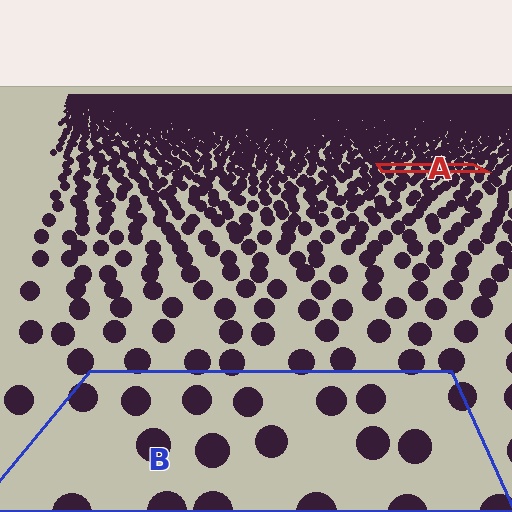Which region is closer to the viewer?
Region B is closer. The texture elements there are larger and more spread out.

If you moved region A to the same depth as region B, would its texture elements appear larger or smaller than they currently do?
They would appear larger. At a closer depth, the same texture elements are projected at a bigger on-screen size.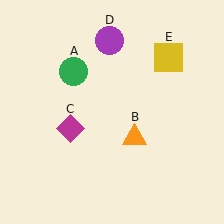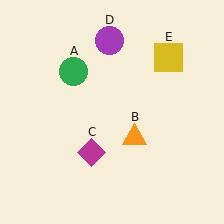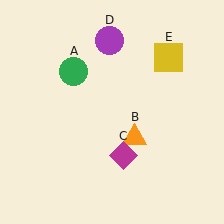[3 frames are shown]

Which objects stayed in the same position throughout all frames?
Green circle (object A) and orange triangle (object B) and purple circle (object D) and yellow square (object E) remained stationary.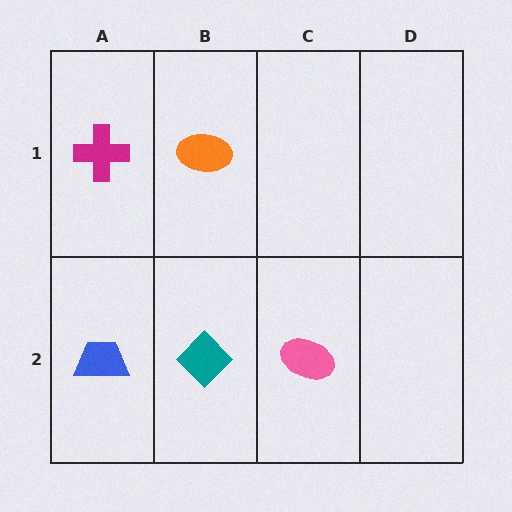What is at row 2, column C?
A pink ellipse.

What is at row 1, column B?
An orange ellipse.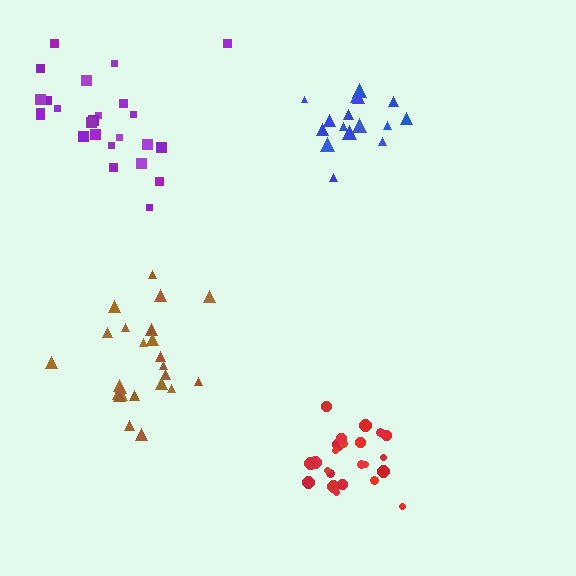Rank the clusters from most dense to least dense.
red, blue, brown, purple.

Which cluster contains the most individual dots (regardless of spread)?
Purple (25).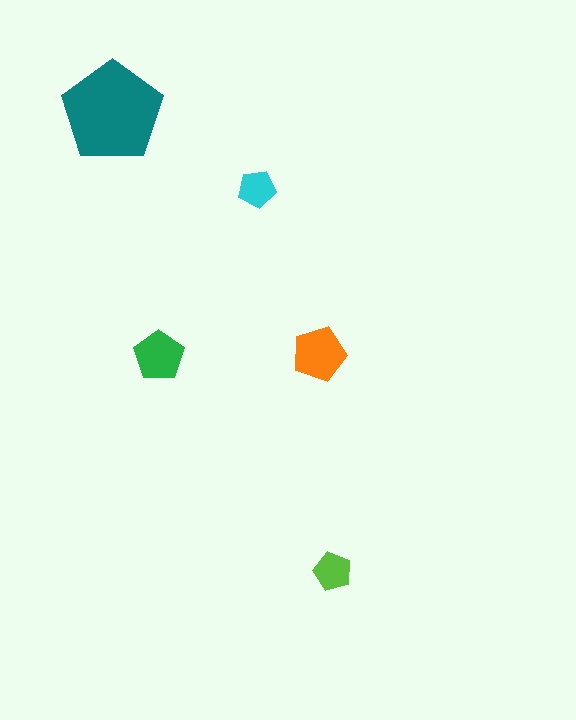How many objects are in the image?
There are 5 objects in the image.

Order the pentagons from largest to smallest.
the teal one, the orange one, the green one, the lime one, the cyan one.